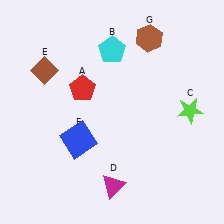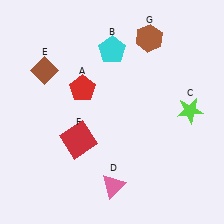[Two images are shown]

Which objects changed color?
D changed from magenta to pink. F changed from blue to red.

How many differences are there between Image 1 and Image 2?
There are 2 differences between the two images.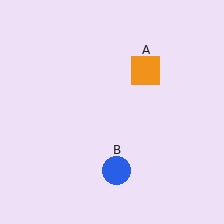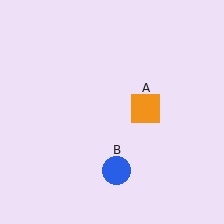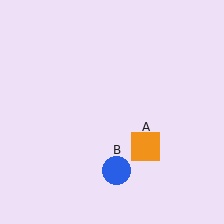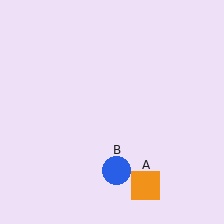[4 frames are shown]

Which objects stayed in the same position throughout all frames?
Blue circle (object B) remained stationary.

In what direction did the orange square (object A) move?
The orange square (object A) moved down.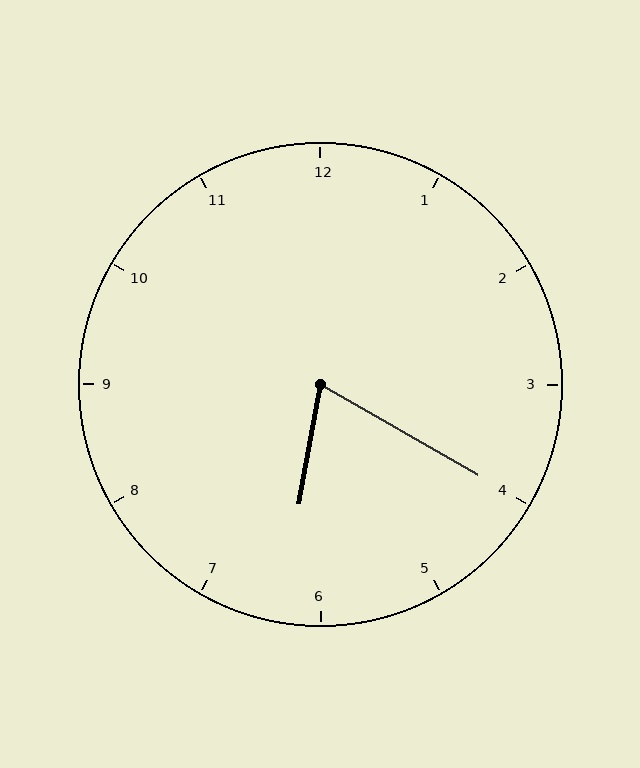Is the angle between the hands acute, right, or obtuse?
It is acute.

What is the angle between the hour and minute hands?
Approximately 70 degrees.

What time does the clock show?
6:20.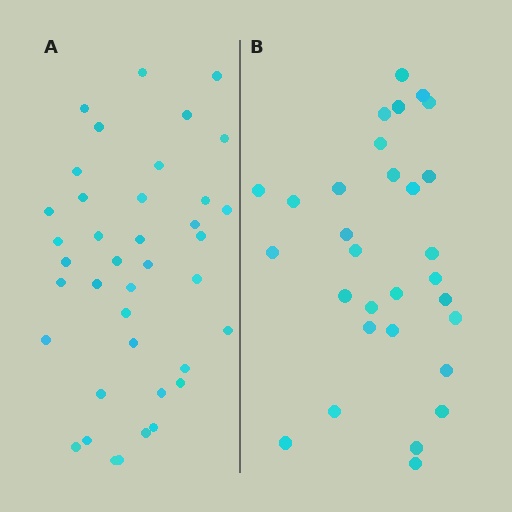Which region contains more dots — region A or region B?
Region A (the left region) has more dots.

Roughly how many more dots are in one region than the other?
Region A has roughly 8 or so more dots than region B.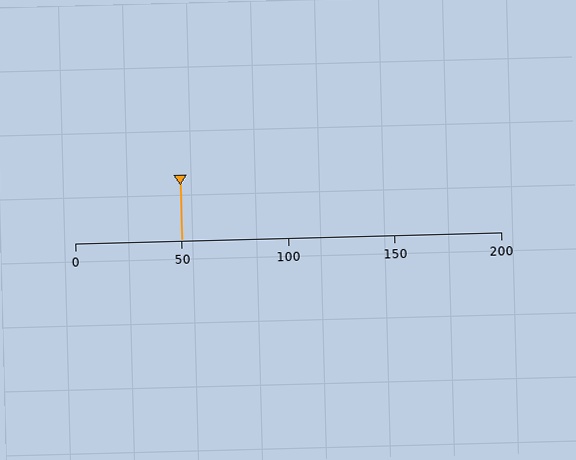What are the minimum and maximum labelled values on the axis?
The axis runs from 0 to 200.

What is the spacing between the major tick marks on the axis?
The major ticks are spaced 50 apart.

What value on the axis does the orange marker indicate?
The marker indicates approximately 50.